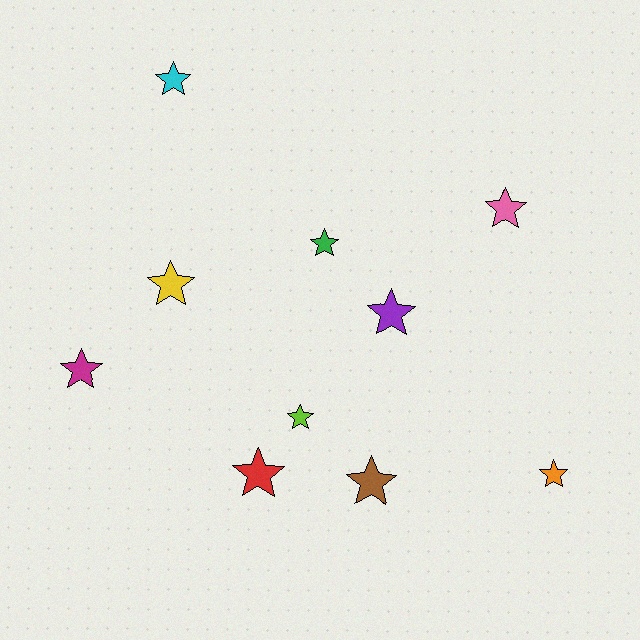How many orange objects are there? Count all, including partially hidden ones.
There is 1 orange object.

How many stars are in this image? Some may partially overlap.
There are 10 stars.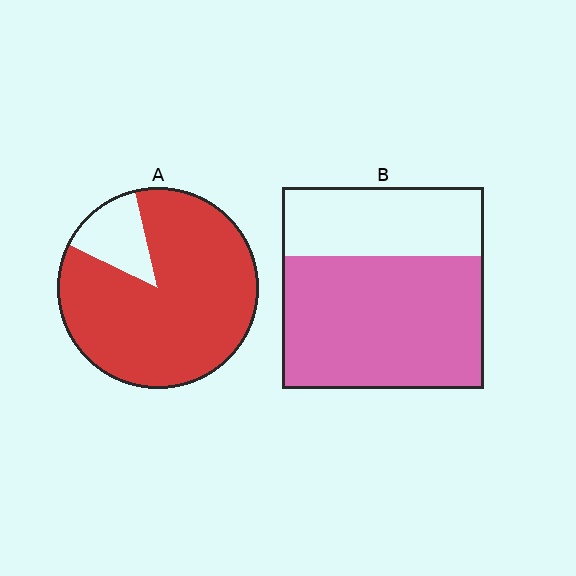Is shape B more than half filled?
Yes.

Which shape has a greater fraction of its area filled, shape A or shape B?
Shape A.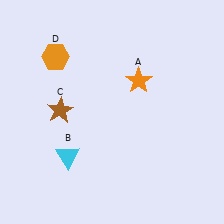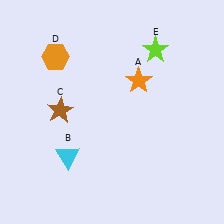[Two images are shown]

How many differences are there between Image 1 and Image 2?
There is 1 difference between the two images.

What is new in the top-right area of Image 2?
A lime star (E) was added in the top-right area of Image 2.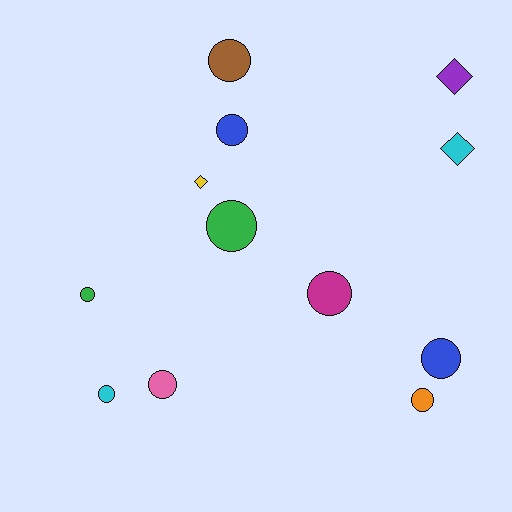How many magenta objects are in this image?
There is 1 magenta object.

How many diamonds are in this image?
There are 3 diamonds.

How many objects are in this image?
There are 12 objects.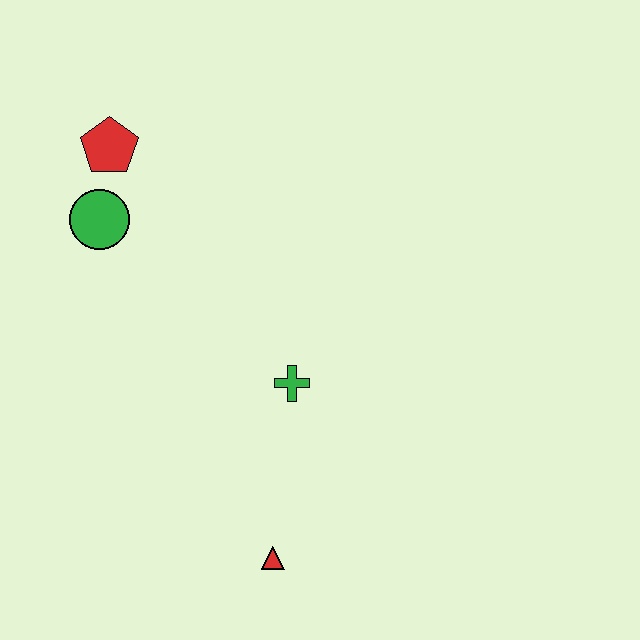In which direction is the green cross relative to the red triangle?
The green cross is above the red triangle.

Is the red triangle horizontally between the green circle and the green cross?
Yes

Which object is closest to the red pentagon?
The green circle is closest to the red pentagon.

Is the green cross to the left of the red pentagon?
No